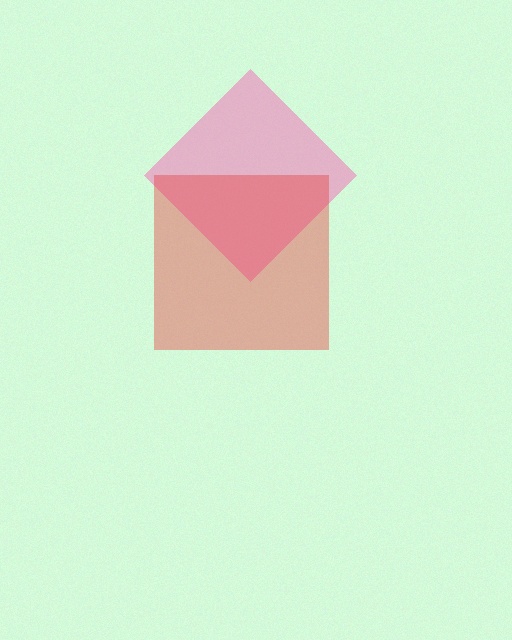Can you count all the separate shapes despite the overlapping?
Yes, there are 2 separate shapes.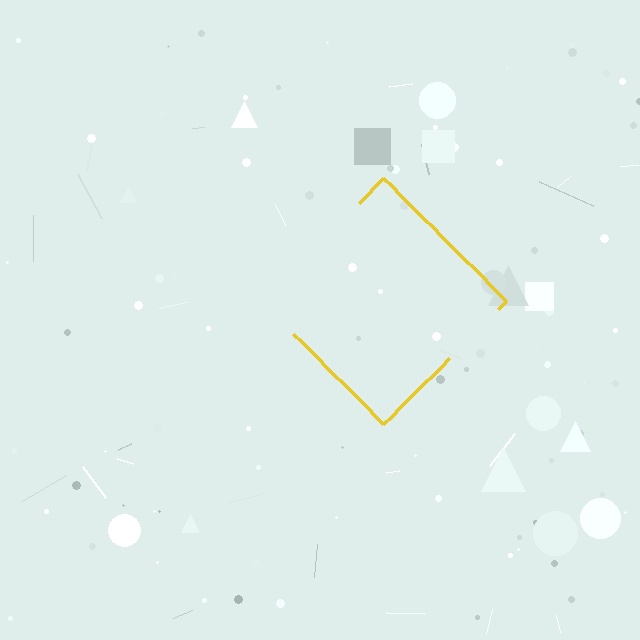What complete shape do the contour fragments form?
The contour fragments form a diamond.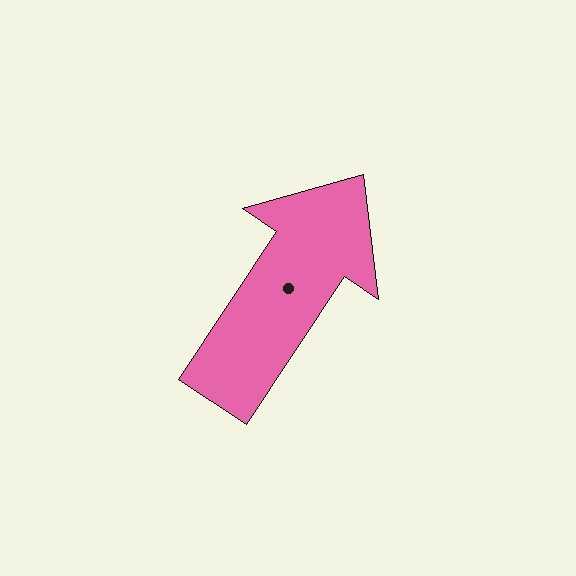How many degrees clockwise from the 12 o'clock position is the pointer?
Approximately 34 degrees.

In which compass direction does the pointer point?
Northeast.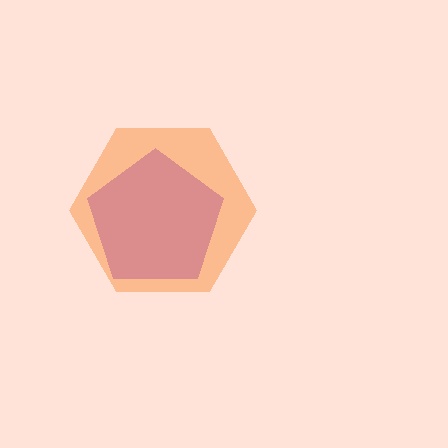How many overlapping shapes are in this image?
There are 2 overlapping shapes in the image.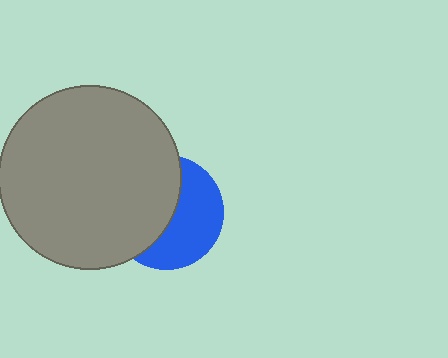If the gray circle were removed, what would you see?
You would see the complete blue circle.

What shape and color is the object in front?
The object in front is a gray circle.